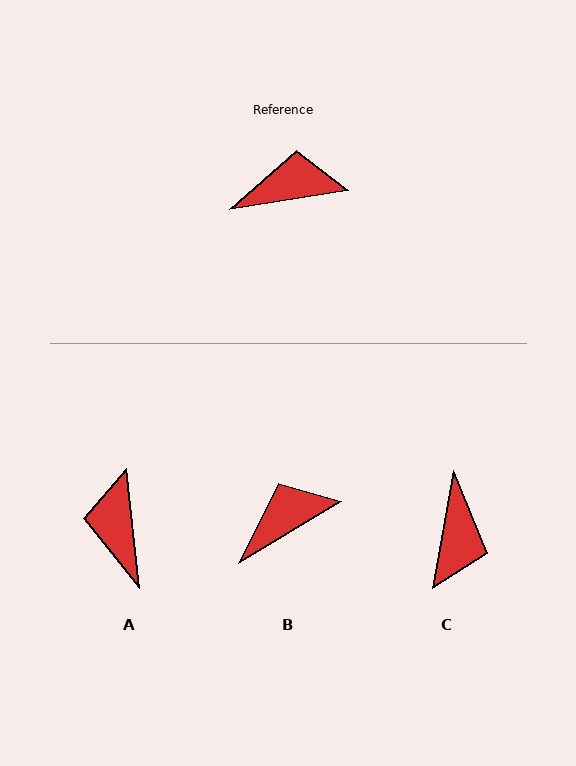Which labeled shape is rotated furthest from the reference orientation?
C, about 109 degrees away.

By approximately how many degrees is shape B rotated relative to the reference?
Approximately 22 degrees counter-clockwise.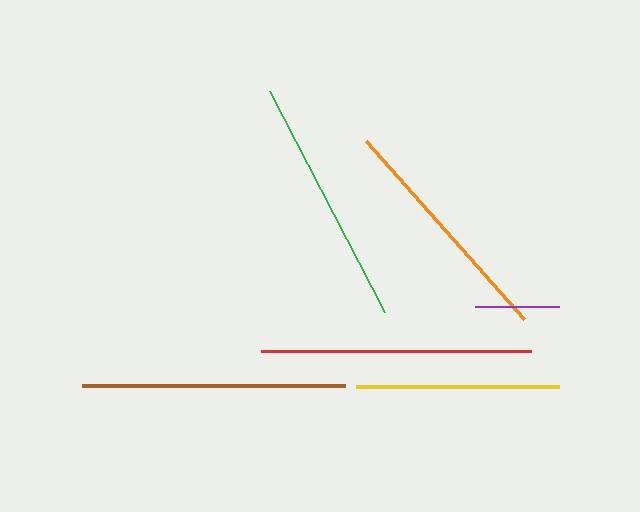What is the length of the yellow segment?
The yellow segment is approximately 203 pixels long.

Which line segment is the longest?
The red line is the longest at approximately 270 pixels.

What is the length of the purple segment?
The purple segment is approximately 84 pixels long.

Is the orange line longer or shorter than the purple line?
The orange line is longer than the purple line.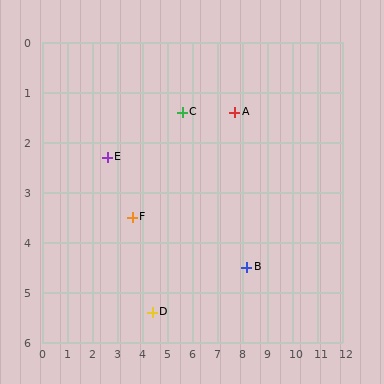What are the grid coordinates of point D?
Point D is at approximately (4.4, 5.4).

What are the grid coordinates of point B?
Point B is at approximately (8.2, 4.5).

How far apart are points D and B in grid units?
Points D and B are about 3.9 grid units apart.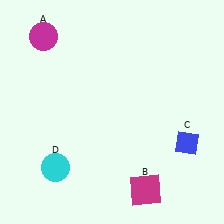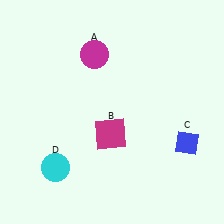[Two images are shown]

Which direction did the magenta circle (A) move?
The magenta circle (A) moved right.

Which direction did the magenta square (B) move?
The magenta square (B) moved up.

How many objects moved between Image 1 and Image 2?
2 objects moved between the two images.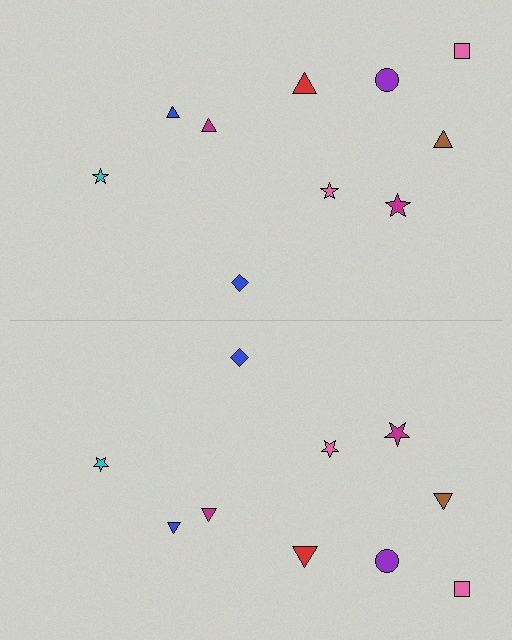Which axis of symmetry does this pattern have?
The pattern has a horizontal axis of symmetry running through the center of the image.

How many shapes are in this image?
There are 20 shapes in this image.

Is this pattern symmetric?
Yes, this pattern has bilateral (reflection) symmetry.